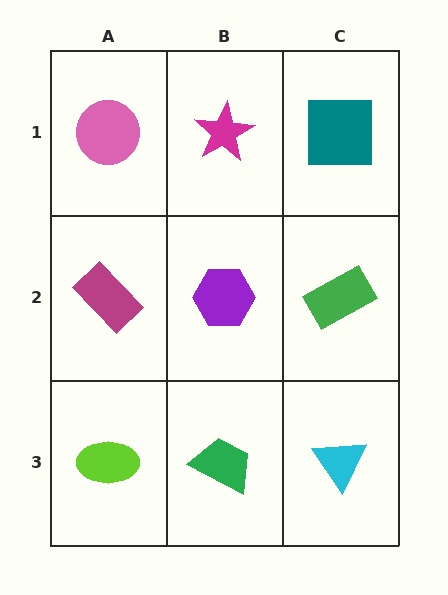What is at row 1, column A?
A pink circle.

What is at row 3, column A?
A lime ellipse.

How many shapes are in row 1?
3 shapes.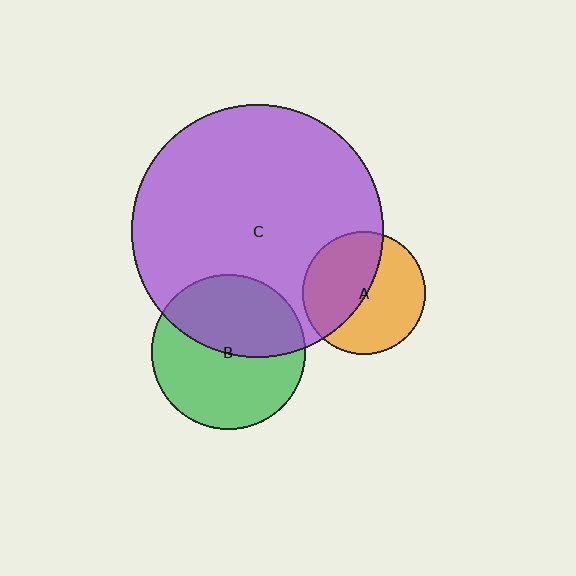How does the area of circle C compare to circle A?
Approximately 4.2 times.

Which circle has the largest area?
Circle C (purple).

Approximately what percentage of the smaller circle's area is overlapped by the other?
Approximately 45%.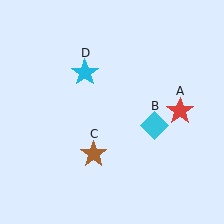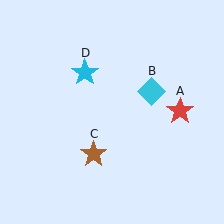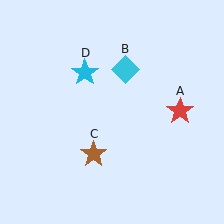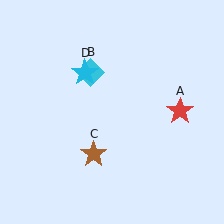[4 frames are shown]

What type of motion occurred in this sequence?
The cyan diamond (object B) rotated counterclockwise around the center of the scene.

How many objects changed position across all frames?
1 object changed position: cyan diamond (object B).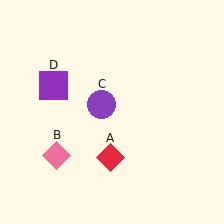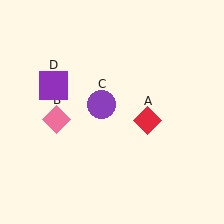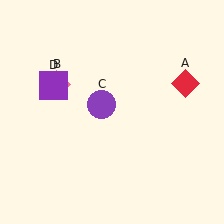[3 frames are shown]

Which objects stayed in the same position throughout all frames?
Purple circle (object C) and purple square (object D) remained stationary.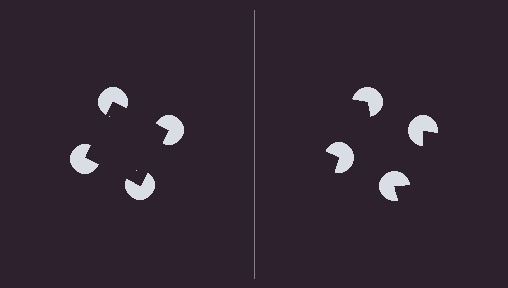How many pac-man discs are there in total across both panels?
8 — 4 on each side.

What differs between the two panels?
The pac-man discs are positioned identically on both sides; only the wedge orientations differ. On the left they align to a square; on the right they are misaligned.